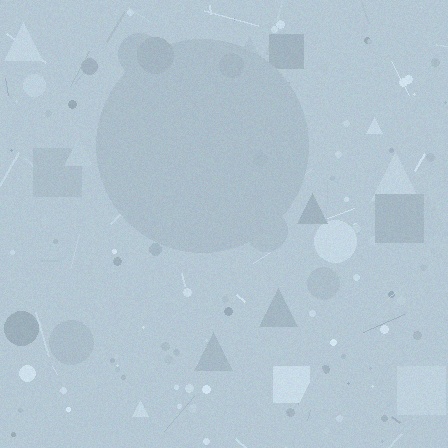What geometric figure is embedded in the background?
A circle is embedded in the background.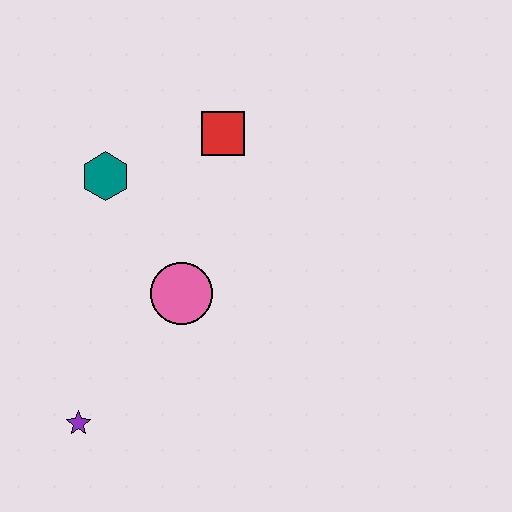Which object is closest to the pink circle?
The teal hexagon is closest to the pink circle.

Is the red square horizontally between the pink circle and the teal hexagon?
No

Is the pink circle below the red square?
Yes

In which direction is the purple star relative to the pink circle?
The purple star is below the pink circle.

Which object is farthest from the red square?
The purple star is farthest from the red square.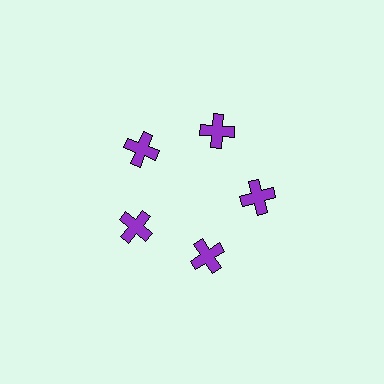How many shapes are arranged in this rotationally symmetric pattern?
There are 5 shapes, arranged in 5 groups of 1.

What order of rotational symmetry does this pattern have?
This pattern has 5-fold rotational symmetry.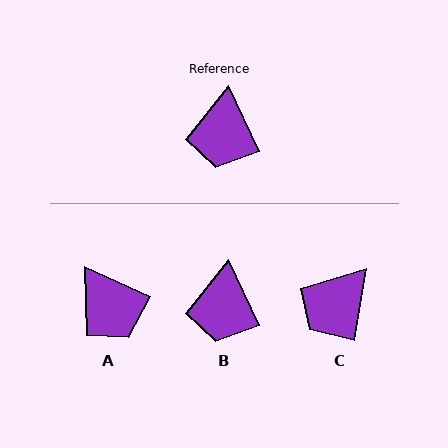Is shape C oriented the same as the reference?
No, it is off by about 34 degrees.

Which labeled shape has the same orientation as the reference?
B.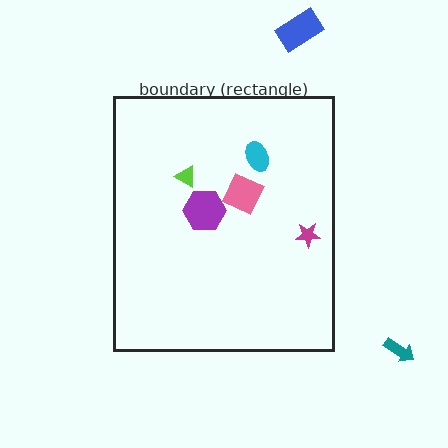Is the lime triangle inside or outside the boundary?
Inside.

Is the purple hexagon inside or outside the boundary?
Inside.